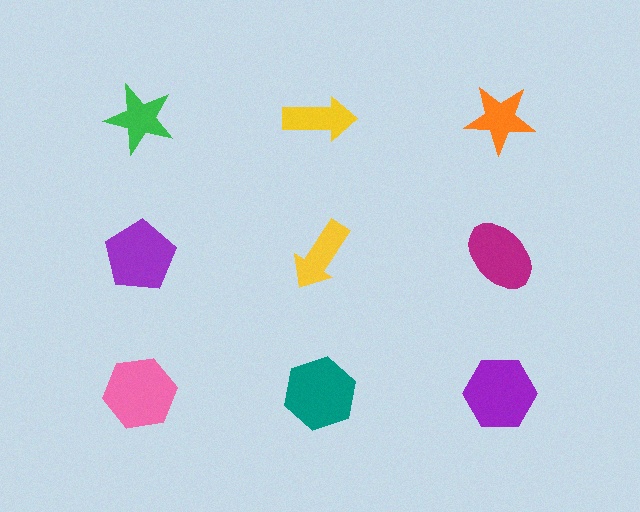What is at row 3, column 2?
A teal hexagon.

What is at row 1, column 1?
A green star.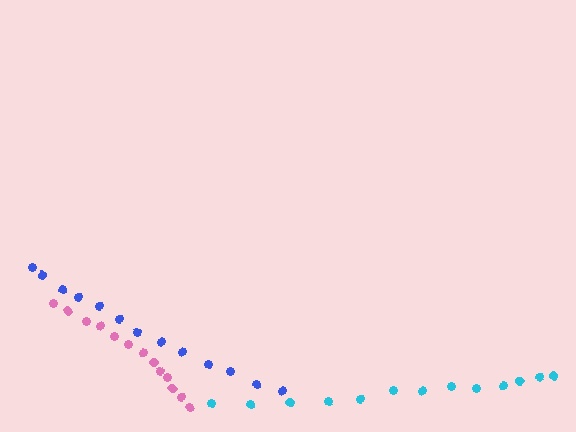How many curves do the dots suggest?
There are 3 distinct paths.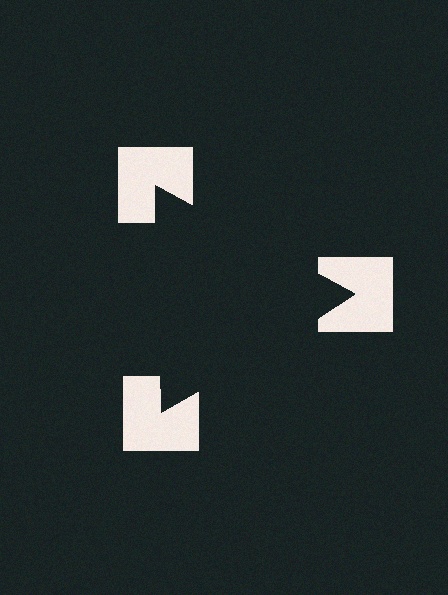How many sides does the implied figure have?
3 sides.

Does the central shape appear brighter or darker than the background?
It typically appears slightly darker than the background, even though no actual brightness change is drawn.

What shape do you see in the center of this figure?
An illusory triangle — its edges are inferred from the aligned wedge cuts in the notched squares, not physically drawn.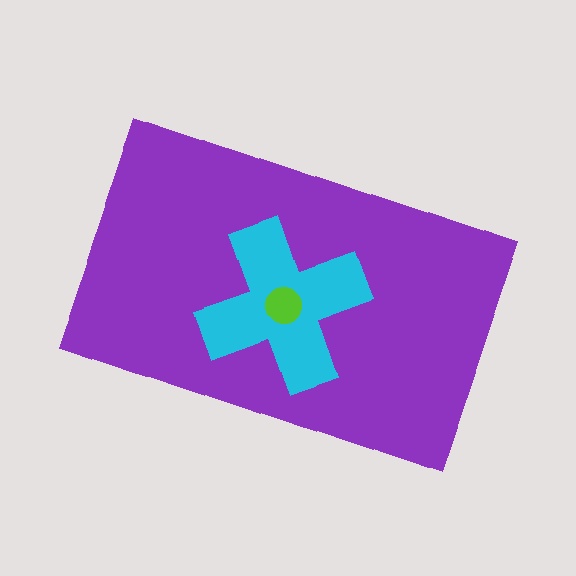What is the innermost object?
The lime circle.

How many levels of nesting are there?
3.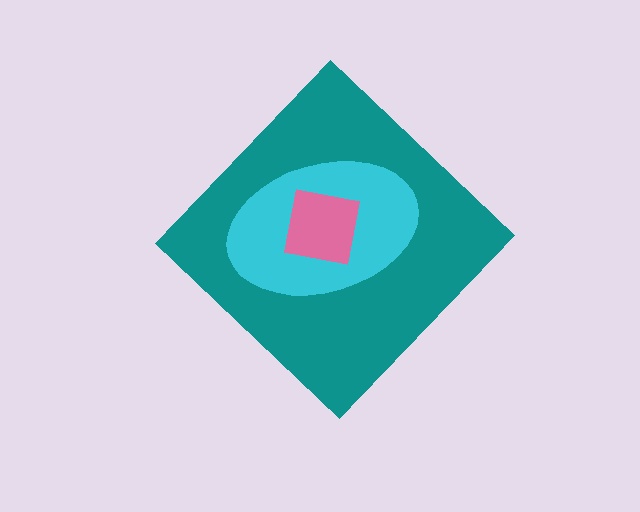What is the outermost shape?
The teal diamond.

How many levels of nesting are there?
3.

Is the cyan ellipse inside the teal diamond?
Yes.